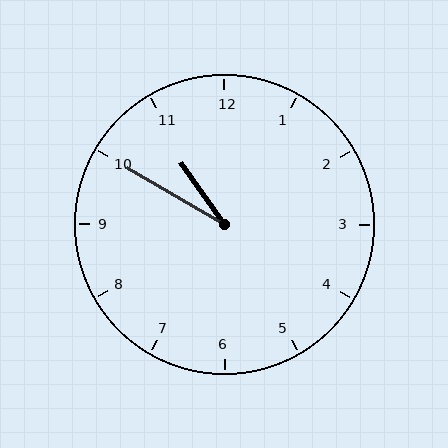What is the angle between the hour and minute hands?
Approximately 25 degrees.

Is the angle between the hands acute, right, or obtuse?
It is acute.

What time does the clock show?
10:50.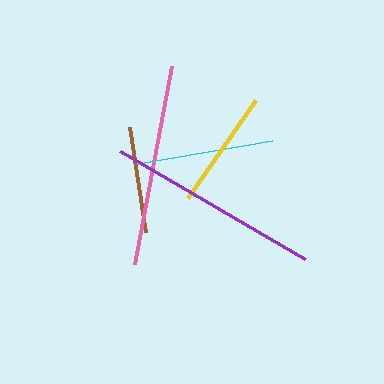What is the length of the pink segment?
The pink segment is approximately 202 pixels long.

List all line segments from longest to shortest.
From longest to shortest: purple, pink, cyan, yellow, brown.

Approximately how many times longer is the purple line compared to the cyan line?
The purple line is approximately 1.6 times the length of the cyan line.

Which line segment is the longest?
The purple line is the longest at approximately 215 pixels.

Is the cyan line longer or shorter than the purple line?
The purple line is longer than the cyan line.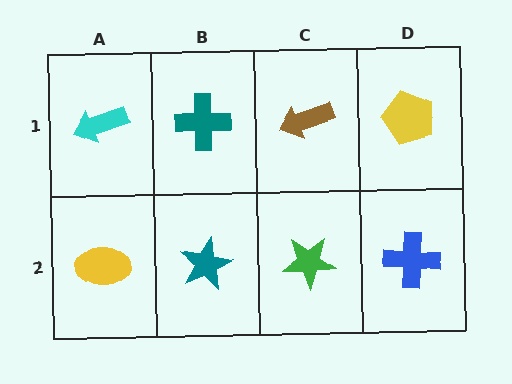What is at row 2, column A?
A yellow ellipse.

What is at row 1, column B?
A teal cross.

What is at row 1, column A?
A cyan arrow.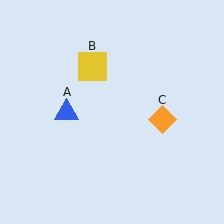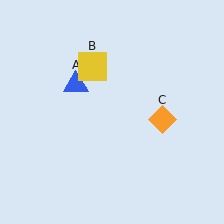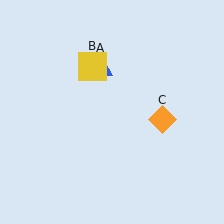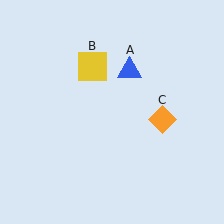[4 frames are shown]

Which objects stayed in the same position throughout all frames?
Yellow square (object B) and orange diamond (object C) remained stationary.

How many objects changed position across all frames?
1 object changed position: blue triangle (object A).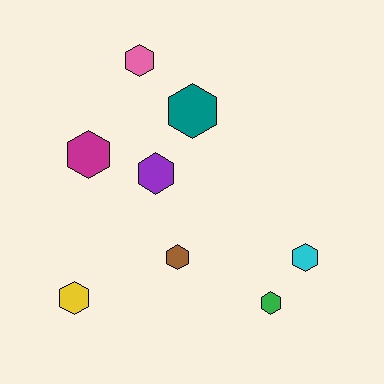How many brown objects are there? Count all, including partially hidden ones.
There is 1 brown object.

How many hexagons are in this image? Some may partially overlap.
There are 8 hexagons.